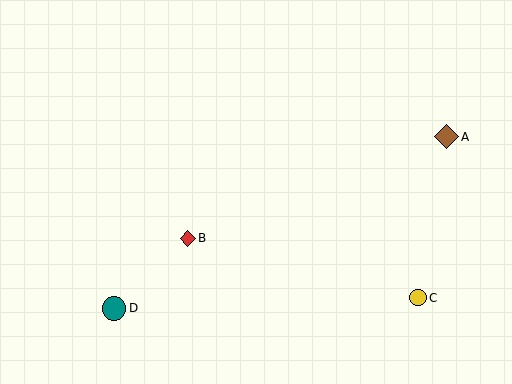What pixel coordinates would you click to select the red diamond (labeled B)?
Click at (188, 238) to select the red diamond B.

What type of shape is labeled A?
Shape A is a brown diamond.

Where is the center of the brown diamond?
The center of the brown diamond is at (446, 137).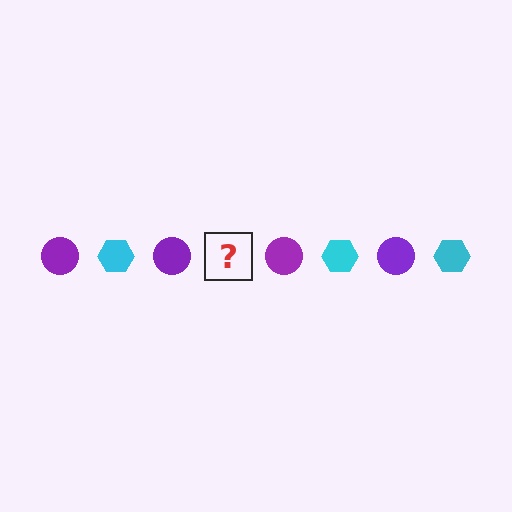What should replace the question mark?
The question mark should be replaced with a cyan hexagon.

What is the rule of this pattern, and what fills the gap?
The rule is that the pattern alternates between purple circle and cyan hexagon. The gap should be filled with a cyan hexagon.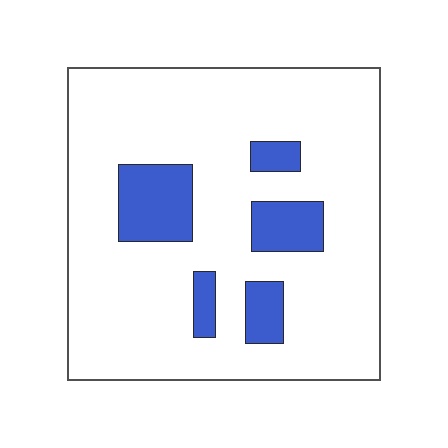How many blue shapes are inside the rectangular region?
5.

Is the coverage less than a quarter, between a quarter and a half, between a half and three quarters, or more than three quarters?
Less than a quarter.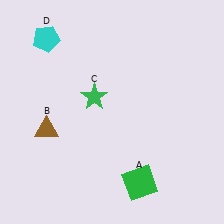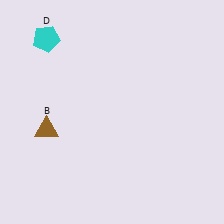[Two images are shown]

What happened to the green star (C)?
The green star (C) was removed in Image 2. It was in the top-left area of Image 1.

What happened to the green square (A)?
The green square (A) was removed in Image 2. It was in the bottom-right area of Image 1.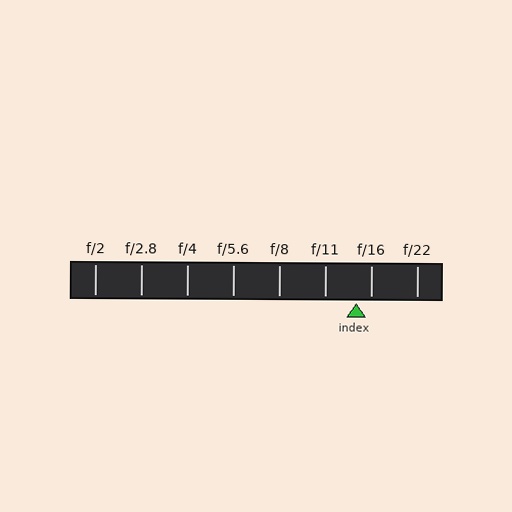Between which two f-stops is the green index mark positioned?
The index mark is between f/11 and f/16.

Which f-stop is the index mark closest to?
The index mark is closest to f/16.